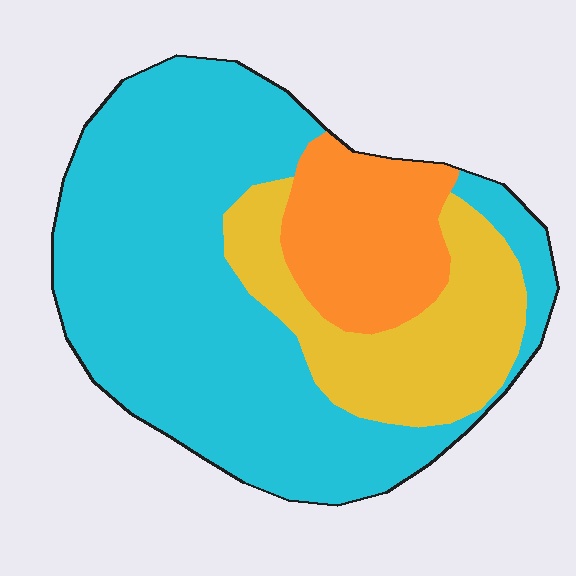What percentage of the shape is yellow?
Yellow covers roughly 20% of the shape.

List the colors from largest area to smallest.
From largest to smallest: cyan, yellow, orange.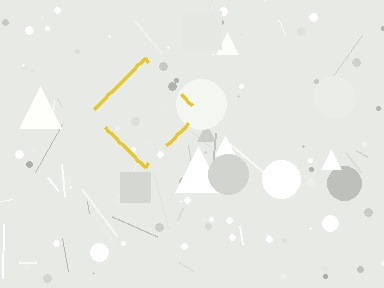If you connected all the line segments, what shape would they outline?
They would outline a diamond.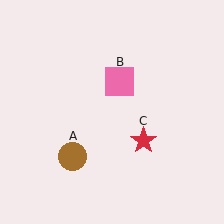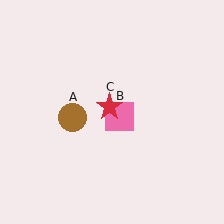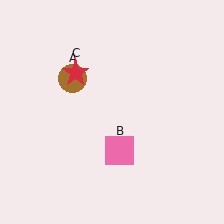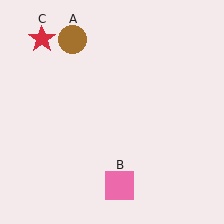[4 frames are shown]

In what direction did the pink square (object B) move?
The pink square (object B) moved down.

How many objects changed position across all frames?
3 objects changed position: brown circle (object A), pink square (object B), red star (object C).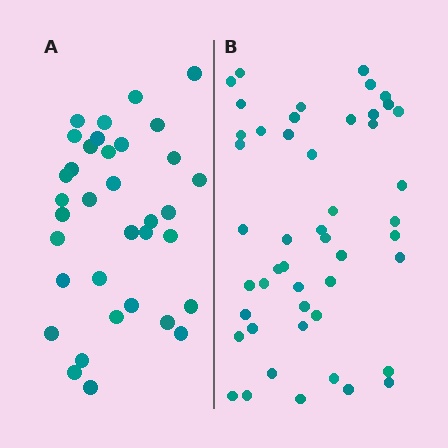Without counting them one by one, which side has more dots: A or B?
Region B (the right region) has more dots.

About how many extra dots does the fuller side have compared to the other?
Region B has approximately 15 more dots than region A.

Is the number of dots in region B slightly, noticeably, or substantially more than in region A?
Region B has noticeably more, but not dramatically so. The ratio is roughly 1.4 to 1.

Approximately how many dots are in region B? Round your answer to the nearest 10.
About 50 dots. (The exact count is 48, which rounds to 50.)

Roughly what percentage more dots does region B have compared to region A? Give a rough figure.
About 35% more.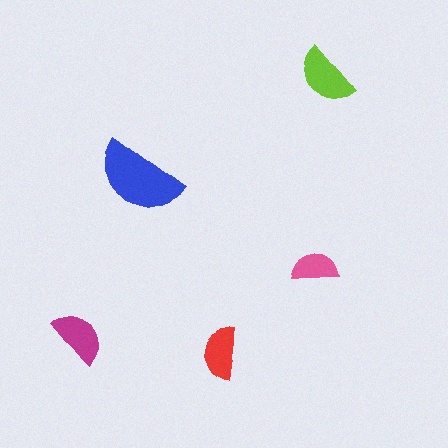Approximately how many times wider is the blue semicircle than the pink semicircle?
About 2 times wider.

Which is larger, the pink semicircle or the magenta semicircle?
The magenta one.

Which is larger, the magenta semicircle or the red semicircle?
The magenta one.